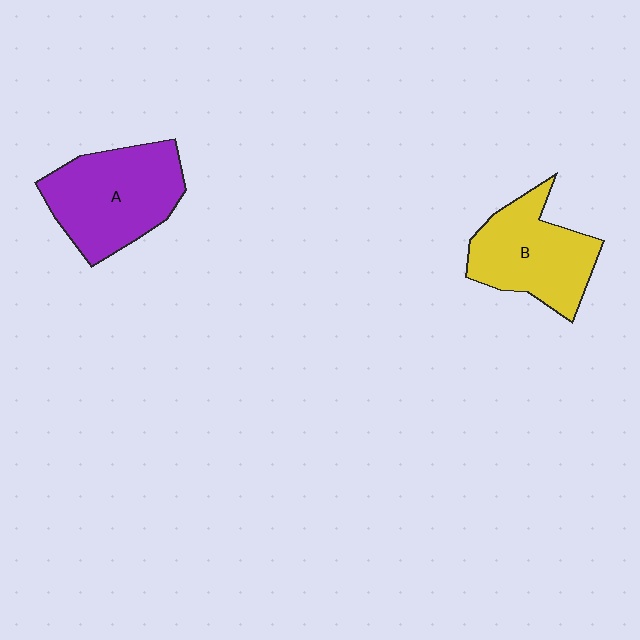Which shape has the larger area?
Shape A (purple).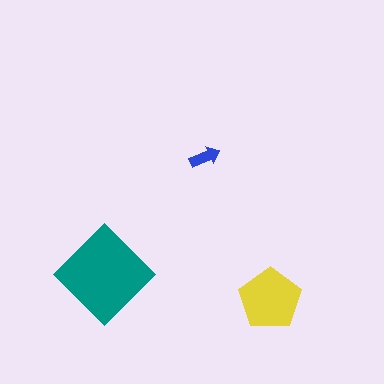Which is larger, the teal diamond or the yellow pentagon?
The teal diamond.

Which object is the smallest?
The blue arrow.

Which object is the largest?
The teal diamond.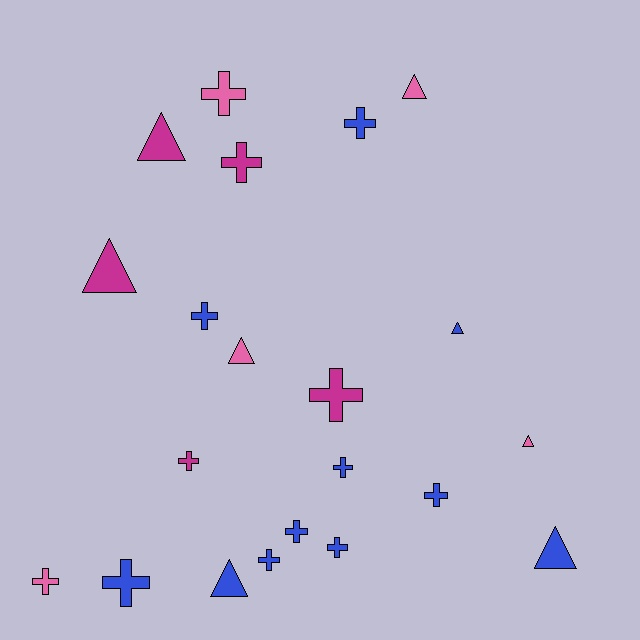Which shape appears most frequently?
Cross, with 13 objects.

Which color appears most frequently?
Blue, with 11 objects.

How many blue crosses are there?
There are 8 blue crosses.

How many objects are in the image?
There are 21 objects.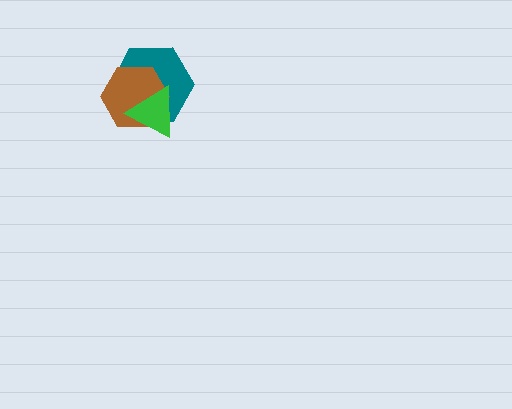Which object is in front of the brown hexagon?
The green triangle is in front of the brown hexagon.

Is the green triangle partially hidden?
No, no other shape covers it.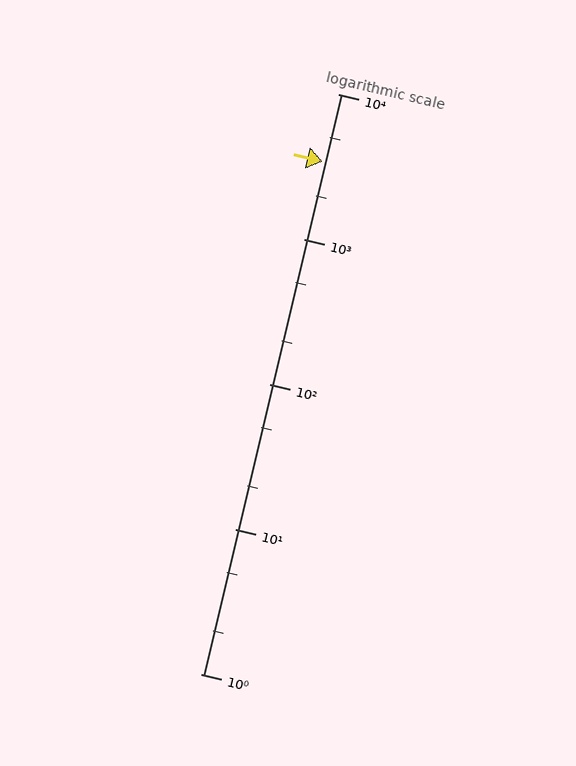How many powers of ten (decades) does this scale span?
The scale spans 4 decades, from 1 to 10000.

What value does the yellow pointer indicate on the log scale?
The pointer indicates approximately 3400.